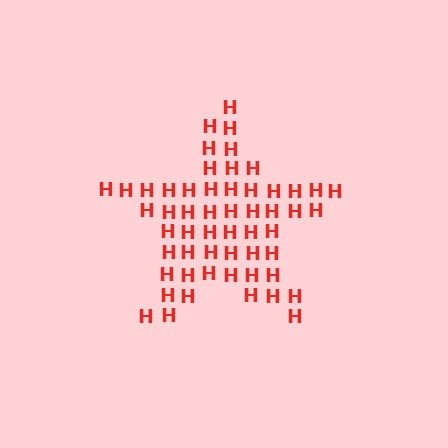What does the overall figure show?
The overall figure shows a star.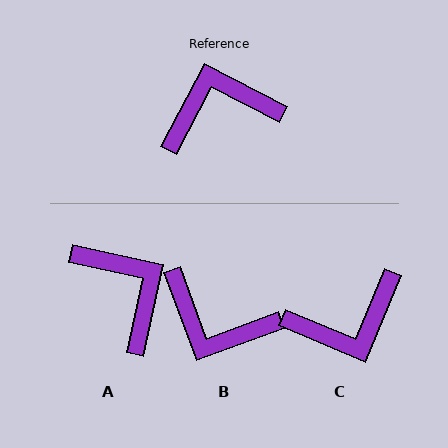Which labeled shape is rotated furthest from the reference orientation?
C, about 175 degrees away.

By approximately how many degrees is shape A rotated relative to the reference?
Approximately 74 degrees clockwise.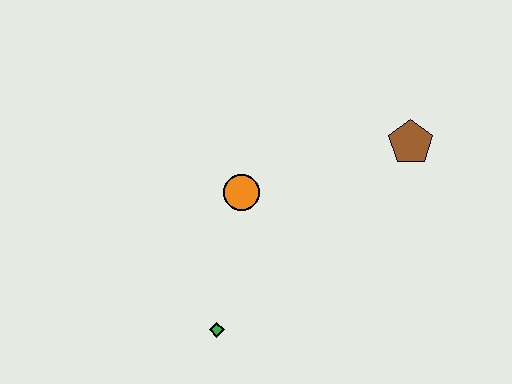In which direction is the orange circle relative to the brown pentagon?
The orange circle is to the left of the brown pentagon.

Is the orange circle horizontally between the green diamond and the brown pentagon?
Yes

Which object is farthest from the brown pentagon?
The green diamond is farthest from the brown pentagon.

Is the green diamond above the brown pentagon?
No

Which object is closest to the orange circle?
The green diamond is closest to the orange circle.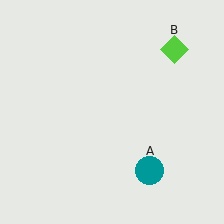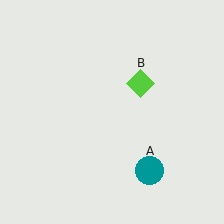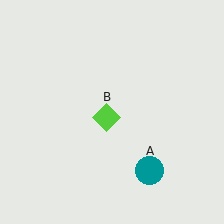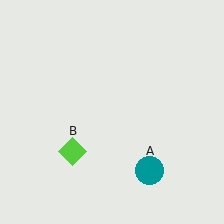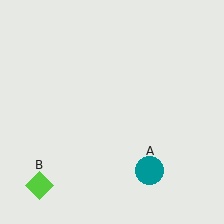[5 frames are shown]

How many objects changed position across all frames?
1 object changed position: lime diamond (object B).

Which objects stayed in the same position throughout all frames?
Teal circle (object A) remained stationary.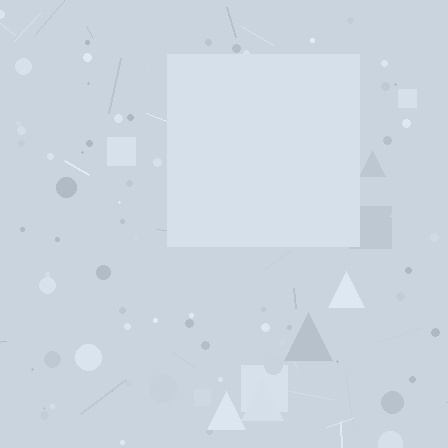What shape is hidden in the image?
A square is hidden in the image.